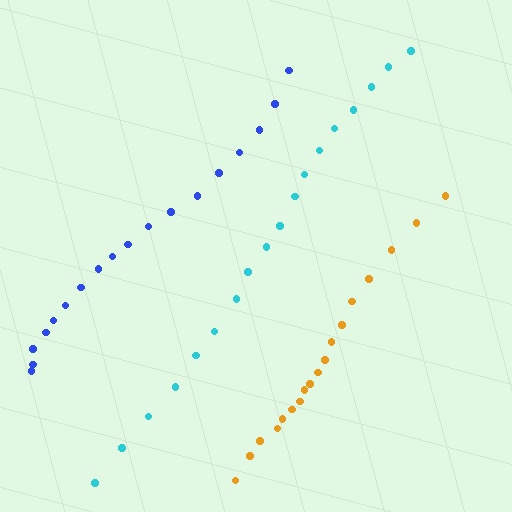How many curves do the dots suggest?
There are 3 distinct paths.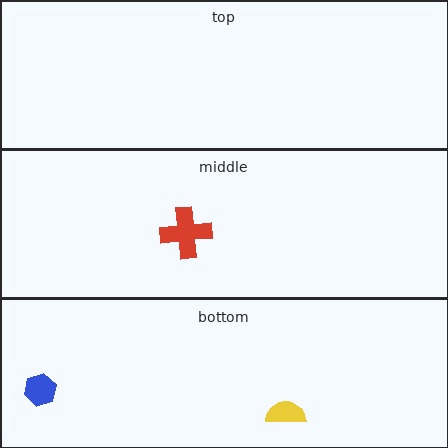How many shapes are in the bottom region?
2.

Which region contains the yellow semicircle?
The bottom region.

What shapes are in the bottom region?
The yellow semicircle, the blue hexagon.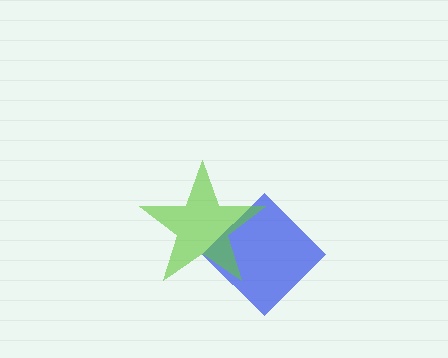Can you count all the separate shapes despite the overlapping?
Yes, there are 2 separate shapes.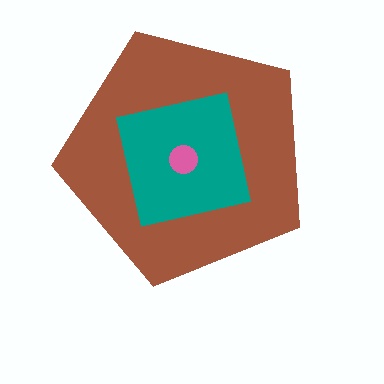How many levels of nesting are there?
3.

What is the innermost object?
The pink circle.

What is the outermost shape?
The brown pentagon.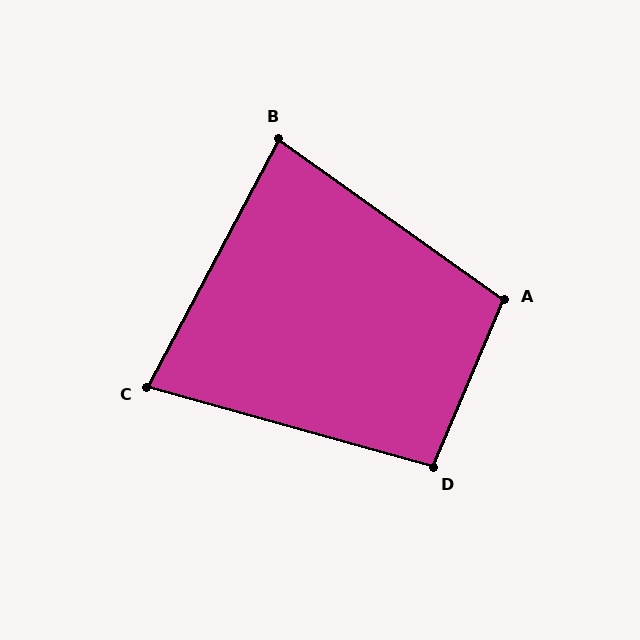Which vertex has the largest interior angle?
A, at approximately 102 degrees.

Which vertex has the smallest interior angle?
C, at approximately 78 degrees.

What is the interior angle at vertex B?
Approximately 82 degrees (acute).